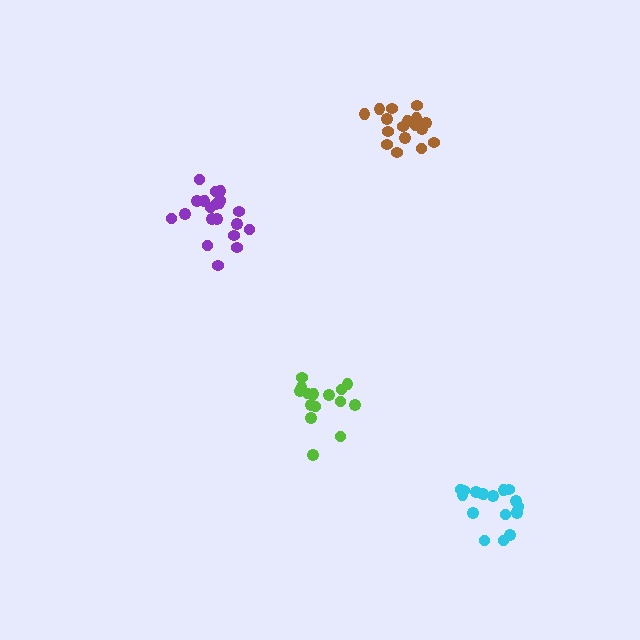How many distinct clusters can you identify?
There are 4 distinct clusters.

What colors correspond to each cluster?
The clusters are colored: cyan, lime, purple, brown.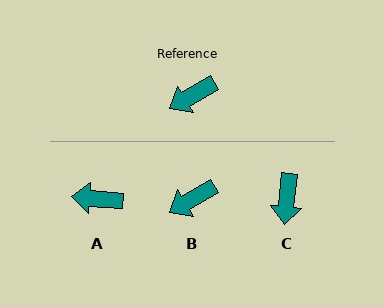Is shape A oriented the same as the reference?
No, it is off by about 35 degrees.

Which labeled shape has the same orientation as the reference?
B.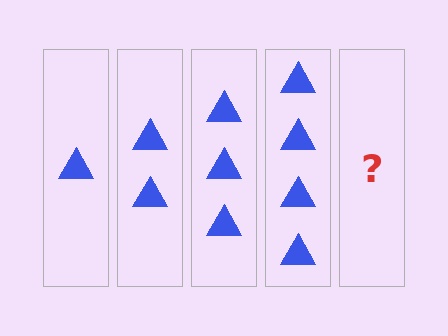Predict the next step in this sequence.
The next step is 5 triangles.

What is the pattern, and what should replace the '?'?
The pattern is that each step adds one more triangle. The '?' should be 5 triangles.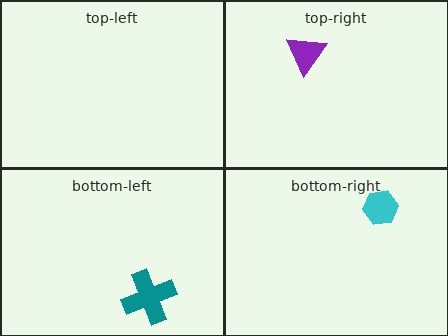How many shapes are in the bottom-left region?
1.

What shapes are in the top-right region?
The purple triangle.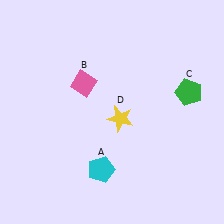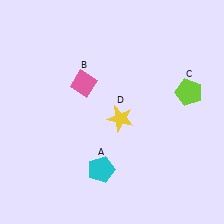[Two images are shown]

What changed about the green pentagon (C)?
In Image 1, C is green. In Image 2, it changed to lime.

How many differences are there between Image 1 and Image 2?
There is 1 difference between the two images.